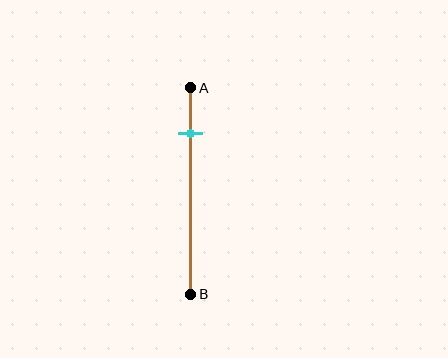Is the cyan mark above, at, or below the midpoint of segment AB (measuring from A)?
The cyan mark is above the midpoint of segment AB.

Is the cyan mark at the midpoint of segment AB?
No, the mark is at about 20% from A, not at the 50% midpoint.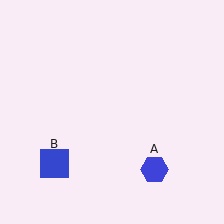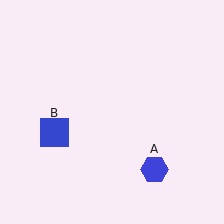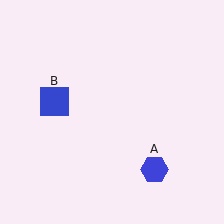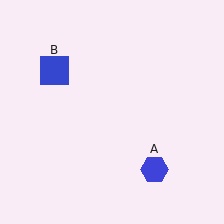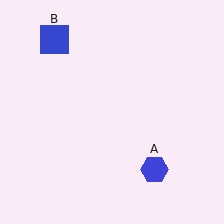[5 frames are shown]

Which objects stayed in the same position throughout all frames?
Blue hexagon (object A) remained stationary.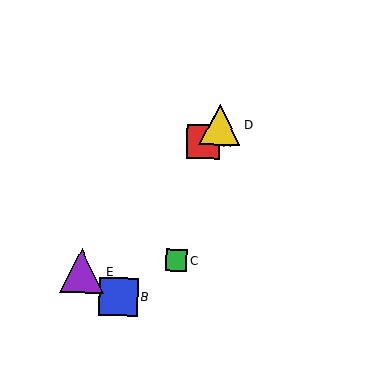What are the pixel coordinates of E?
Object E is at (81, 271).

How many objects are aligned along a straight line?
3 objects (A, D, E) are aligned along a straight line.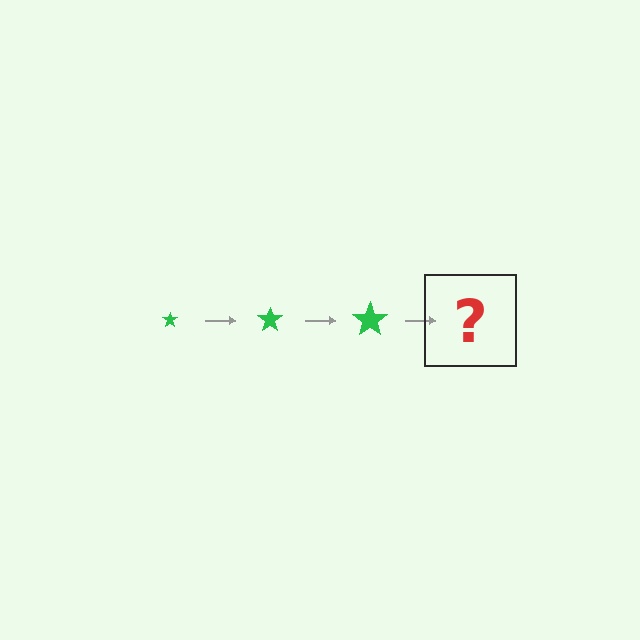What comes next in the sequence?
The next element should be a green star, larger than the previous one.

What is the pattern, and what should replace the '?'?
The pattern is that the star gets progressively larger each step. The '?' should be a green star, larger than the previous one.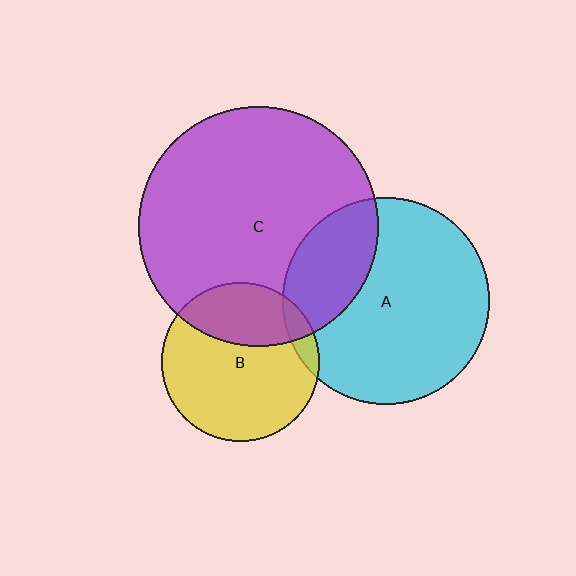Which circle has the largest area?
Circle C (purple).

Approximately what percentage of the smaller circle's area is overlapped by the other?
Approximately 10%.